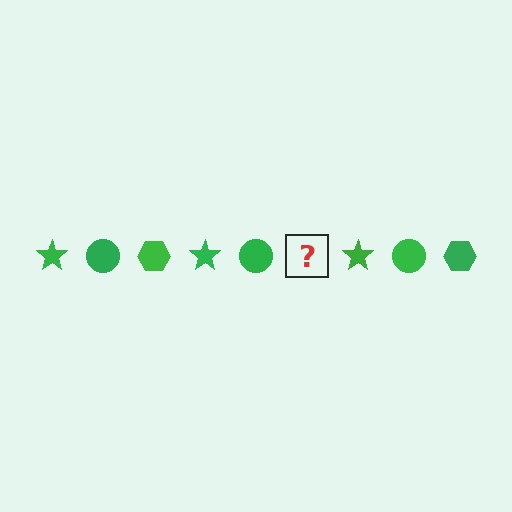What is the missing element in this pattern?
The missing element is a green hexagon.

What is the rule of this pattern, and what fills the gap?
The rule is that the pattern cycles through star, circle, hexagon shapes in green. The gap should be filled with a green hexagon.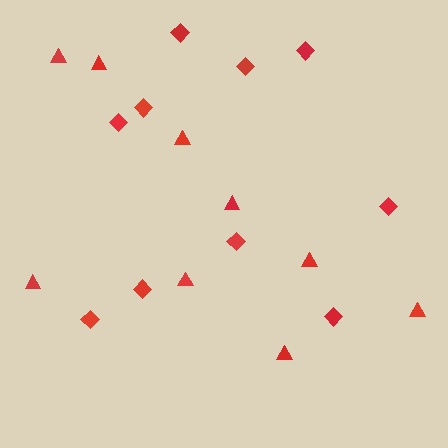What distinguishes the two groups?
There are 2 groups: one group of diamonds (10) and one group of triangles (9).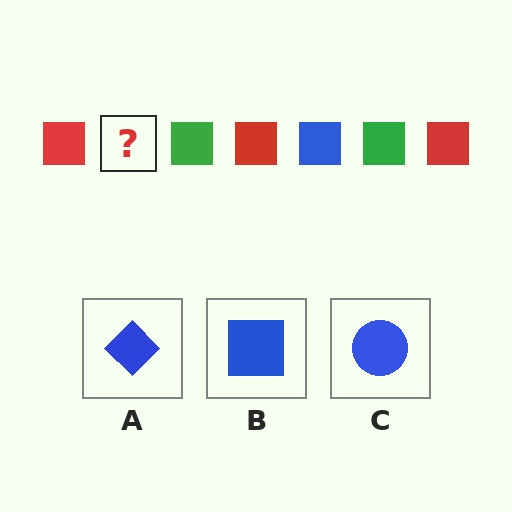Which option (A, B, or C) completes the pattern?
B.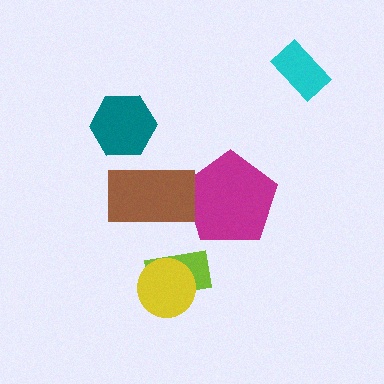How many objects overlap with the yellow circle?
1 object overlaps with the yellow circle.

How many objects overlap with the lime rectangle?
1 object overlaps with the lime rectangle.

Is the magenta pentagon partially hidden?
Yes, it is partially covered by another shape.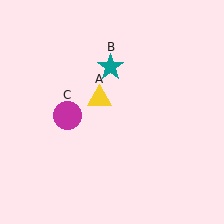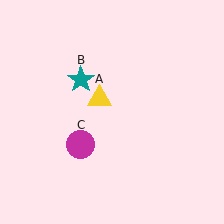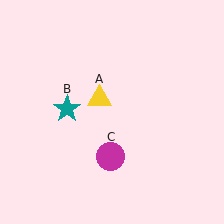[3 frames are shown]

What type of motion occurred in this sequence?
The teal star (object B), magenta circle (object C) rotated counterclockwise around the center of the scene.